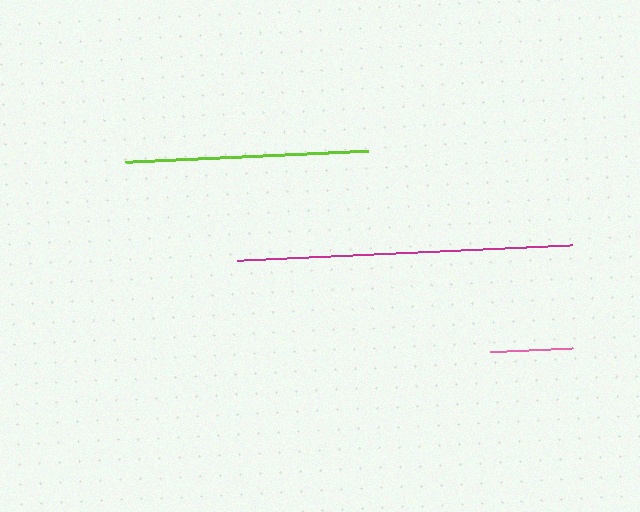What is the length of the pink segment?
The pink segment is approximately 83 pixels long.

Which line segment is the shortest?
The pink line is the shortest at approximately 83 pixels.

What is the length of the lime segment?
The lime segment is approximately 244 pixels long.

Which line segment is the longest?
The magenta line is the longest at approximately 336 pixels.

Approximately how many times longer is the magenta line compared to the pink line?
The magenta line is approximately 4.1 times the length of the pink line.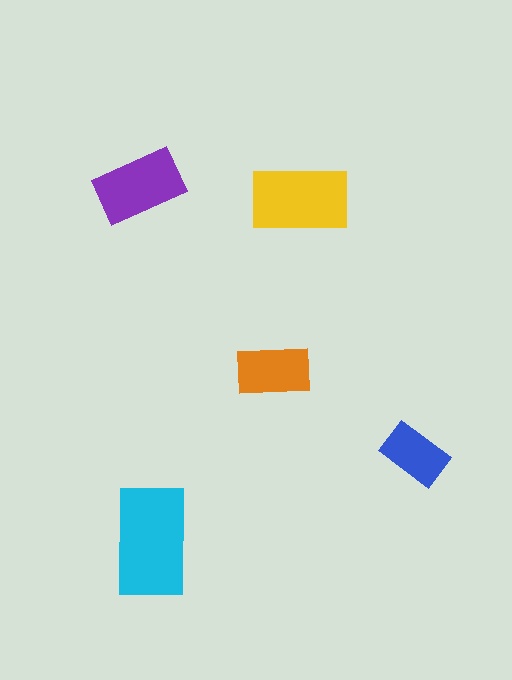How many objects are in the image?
There are 5 objects in the image.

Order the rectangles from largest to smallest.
the cyan one, the yellow one, the purple one, the orange one, the blue one.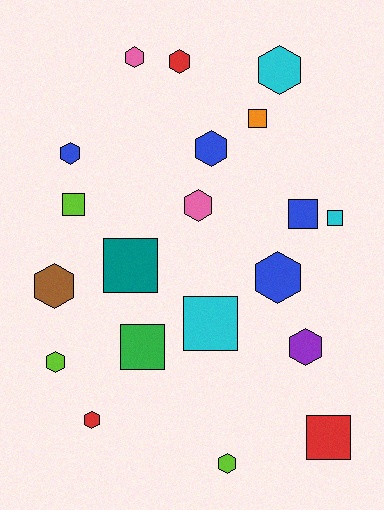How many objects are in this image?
There are 20 objects.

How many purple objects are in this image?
There is 1 purple object.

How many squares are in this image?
There are 8 squares.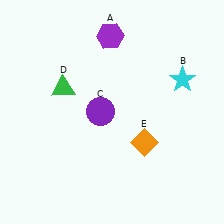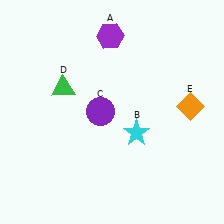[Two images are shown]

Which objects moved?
The objects that moved are: the cyan star (B), the orange diamond (E).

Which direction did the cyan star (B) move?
The cyan star (B) moved down.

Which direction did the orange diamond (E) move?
The orange diamond (E) moved right.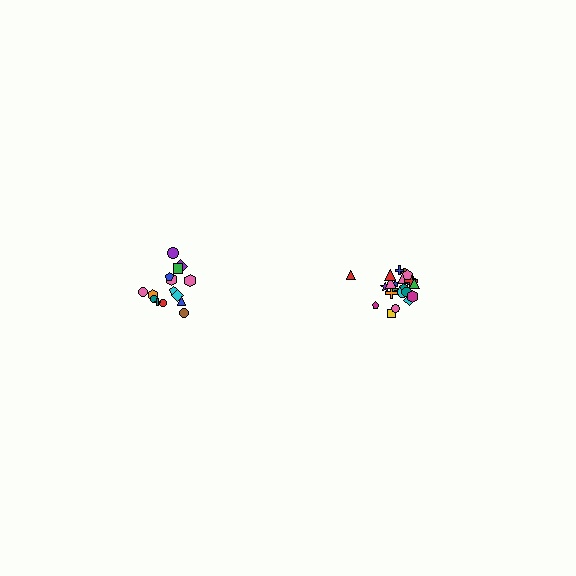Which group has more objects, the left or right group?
The right group.